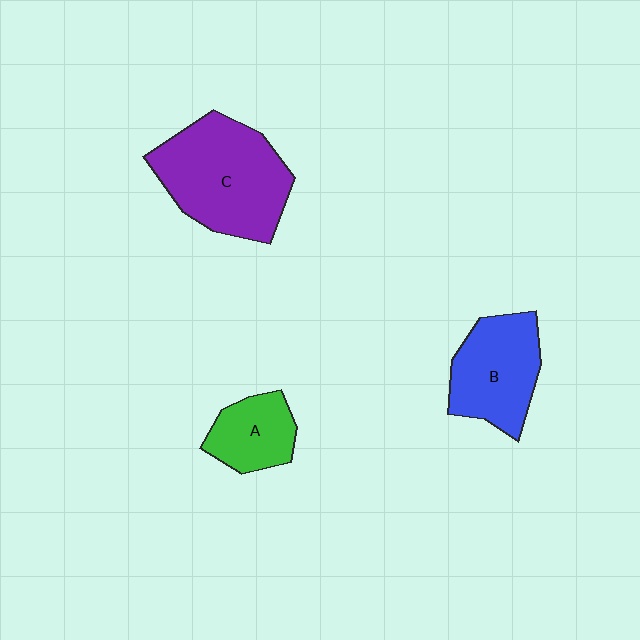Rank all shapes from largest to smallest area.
From largest to smallest: C (purple), B (blue), A (green).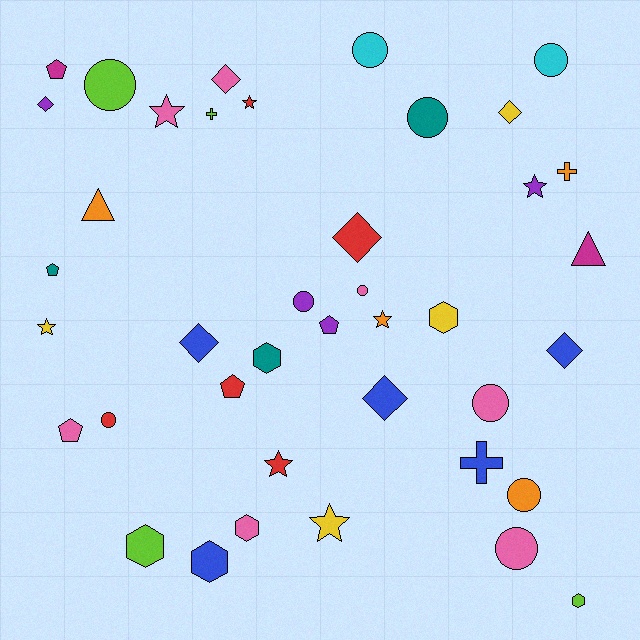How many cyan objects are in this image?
There are 2 cyan objects.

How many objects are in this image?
There are 40 objects.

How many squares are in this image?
There are no squares.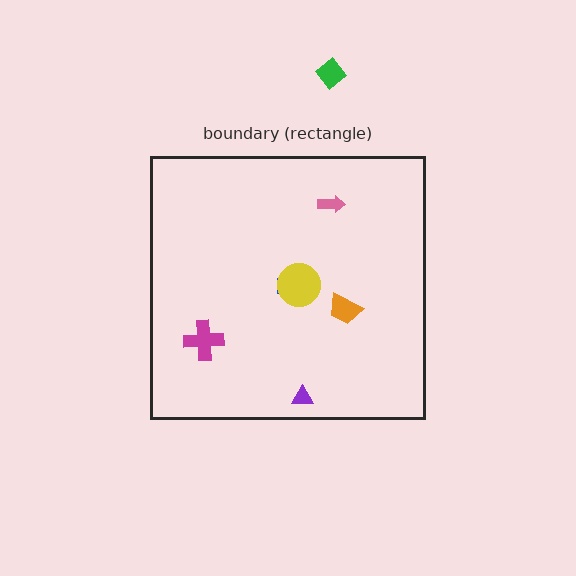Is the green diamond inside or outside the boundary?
Outside.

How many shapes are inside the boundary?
6 inside, 1 outside.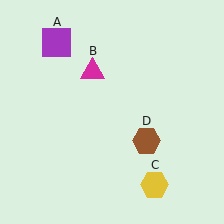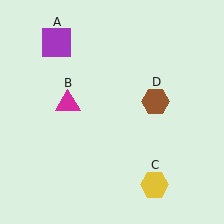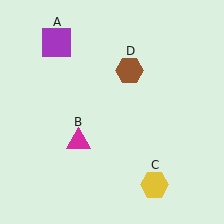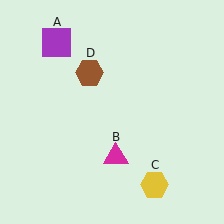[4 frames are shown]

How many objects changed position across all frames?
2 objects changed position: magenta triangle (object B), brown hexagon (object D).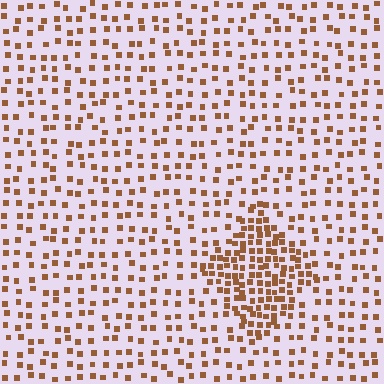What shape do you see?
I see a diamond.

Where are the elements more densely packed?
The elements are more densely packed inside the diamond boundary.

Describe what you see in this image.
The image contains small brown elements arranged at two different densities. A diamond-shaped region is visible where the elements are more densely packed than the surrounding area.